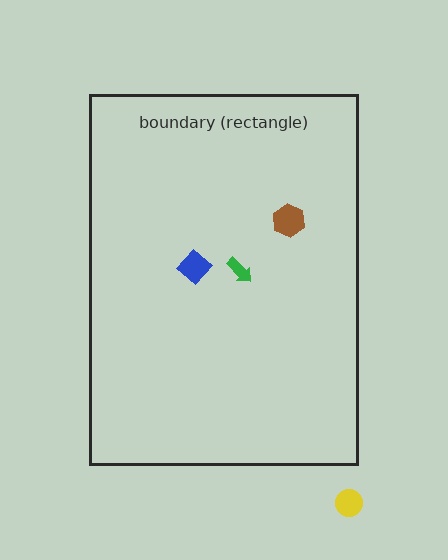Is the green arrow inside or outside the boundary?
Inside.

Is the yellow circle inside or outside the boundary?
Outside.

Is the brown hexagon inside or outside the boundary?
Inside.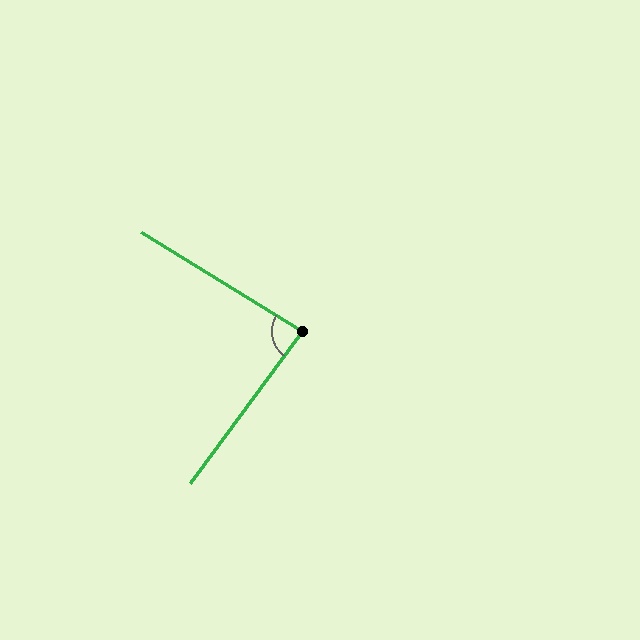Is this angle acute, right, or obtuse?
It is approximately a right angle.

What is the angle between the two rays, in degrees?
Approximately 85 degrees.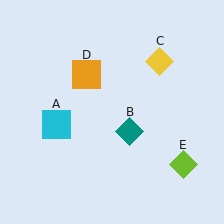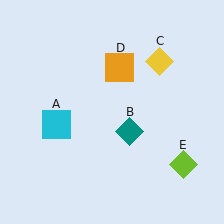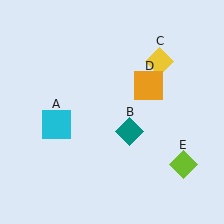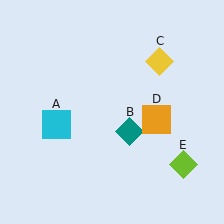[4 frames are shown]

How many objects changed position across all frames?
1 object changed position: orange square (object D).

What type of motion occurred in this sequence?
The orange square (object D) rotated clockwise around the center of the scene.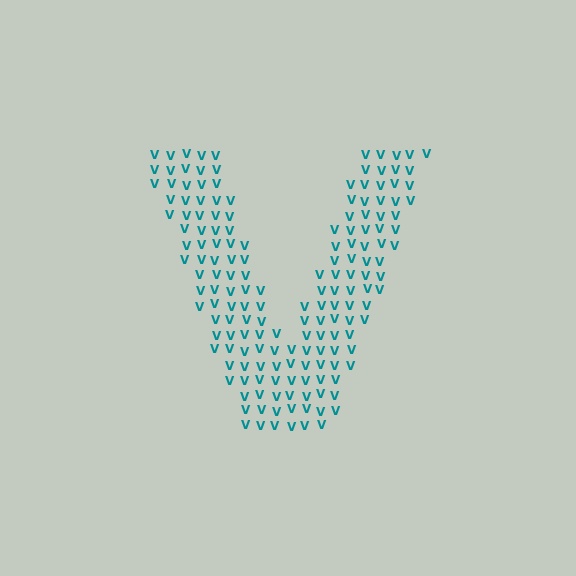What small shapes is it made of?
It is made of small letter V's.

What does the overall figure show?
The overall figure shows the letter V.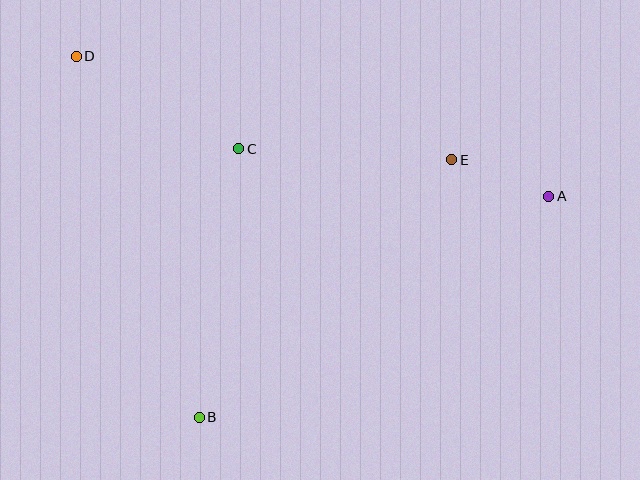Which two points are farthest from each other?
Points A and D are farthest from each other.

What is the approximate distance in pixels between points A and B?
The distance between A and B is approximately 414 pixels.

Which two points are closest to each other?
Points A and E are closest to each other.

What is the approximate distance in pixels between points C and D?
The distance between C and D is approximately 187 pixels.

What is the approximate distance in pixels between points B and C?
The distance between B and C is approximately 271 pixels.